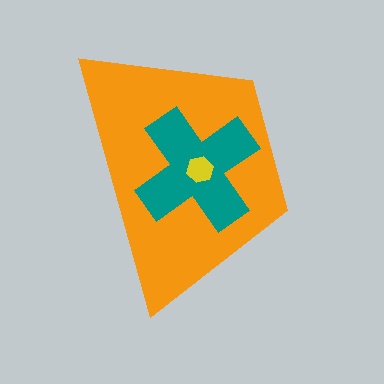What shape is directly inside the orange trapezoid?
The teal cross.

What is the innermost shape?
The yellow hexagon.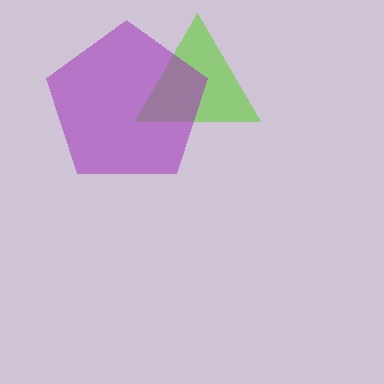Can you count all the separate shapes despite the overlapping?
Yes, there are 2 separate shapes.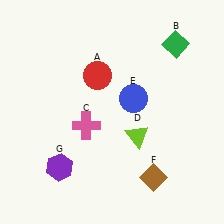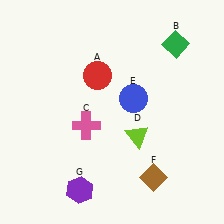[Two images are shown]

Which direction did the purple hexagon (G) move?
The purple hexagon (G) moved down.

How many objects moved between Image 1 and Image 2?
1 object moved between the two images.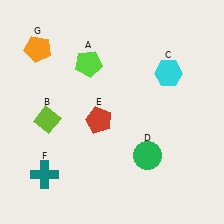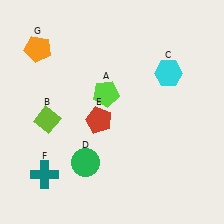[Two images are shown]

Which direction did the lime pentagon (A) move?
The lime pentagon (A) moved down.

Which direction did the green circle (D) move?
The green circle (D) moved left.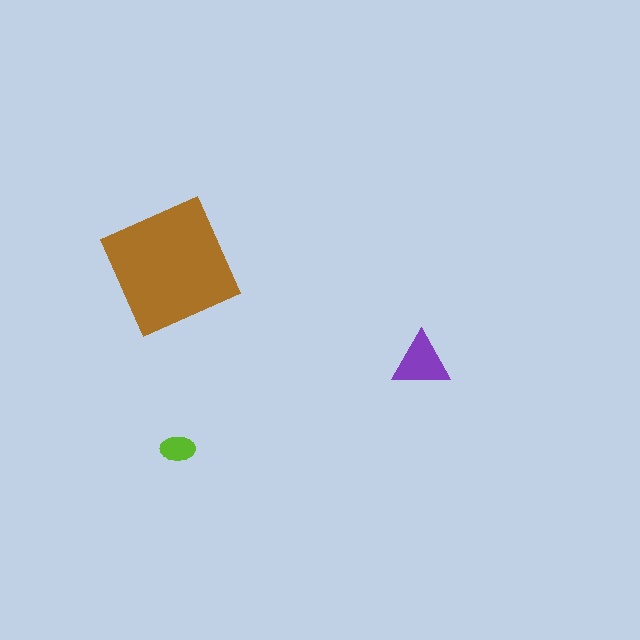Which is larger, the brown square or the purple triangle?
The brown square.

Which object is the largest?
The brown square.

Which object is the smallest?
The lime ellipse.